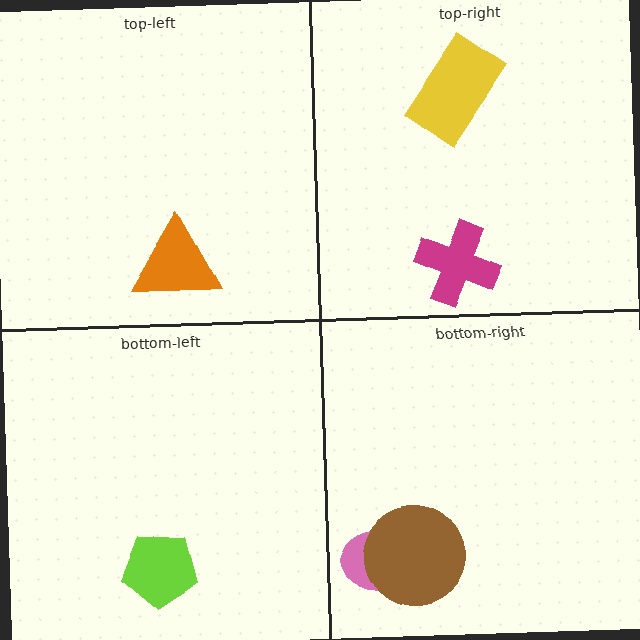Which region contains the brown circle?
The bottom-right region.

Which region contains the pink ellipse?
The bottom-right region.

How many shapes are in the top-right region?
2.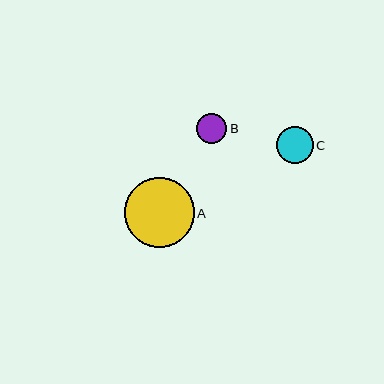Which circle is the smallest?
Circle B is the smallest with a size of approximately 30 pixels.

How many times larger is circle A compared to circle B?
Circle A is approximately 2.3 times the size of circle B.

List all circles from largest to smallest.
From largest to smallest: A, C, B.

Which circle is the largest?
Circle A is the largest with a size of approximately 70 pixels.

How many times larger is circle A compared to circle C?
Circle A is approximately 1.9 times the size of circle C.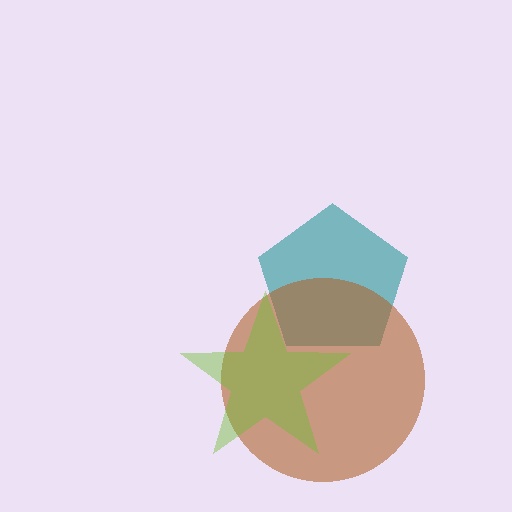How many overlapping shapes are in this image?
There are 3 overlapping shapes in the image.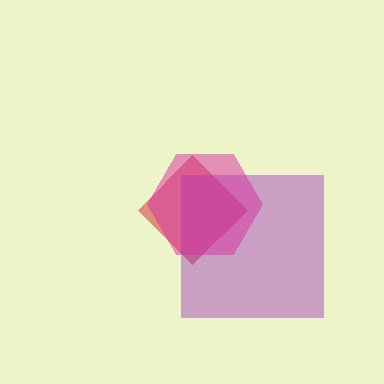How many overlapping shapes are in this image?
There are 3 overlapping shapes in the image.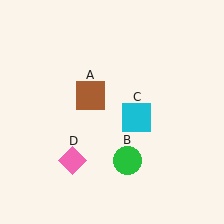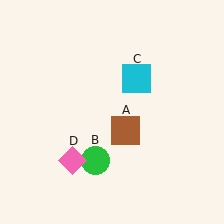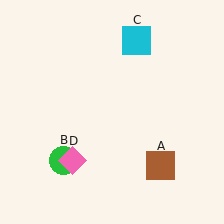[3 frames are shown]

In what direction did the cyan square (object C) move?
The cyan square (object C) moved up.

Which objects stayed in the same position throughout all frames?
Pink diamond (object D) remained stationary.